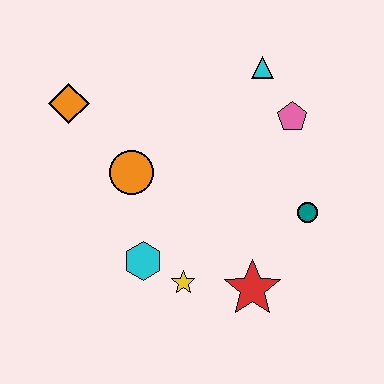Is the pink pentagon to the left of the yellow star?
No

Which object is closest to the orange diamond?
The orange circle is closest to the orange diamond.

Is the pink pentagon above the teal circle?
Yes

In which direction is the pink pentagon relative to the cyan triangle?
The pink pentagon is below the cyan triangle.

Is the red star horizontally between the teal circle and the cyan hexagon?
Yes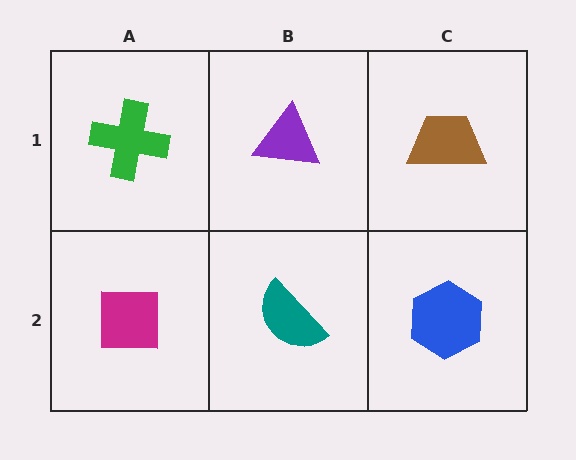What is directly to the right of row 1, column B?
A brown trapezoid.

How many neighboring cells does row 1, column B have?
3.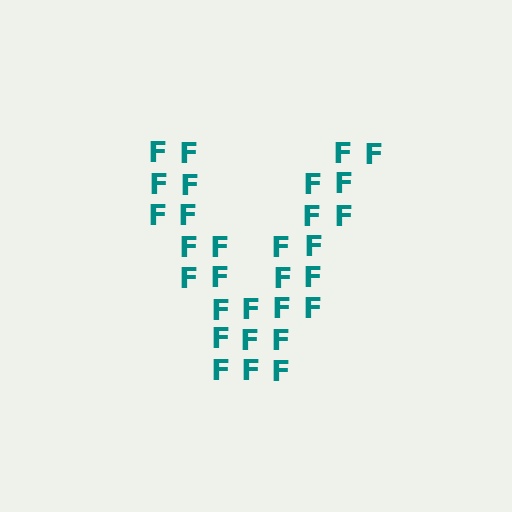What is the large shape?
The large shape is the letter V.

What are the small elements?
The small elements are letter F's.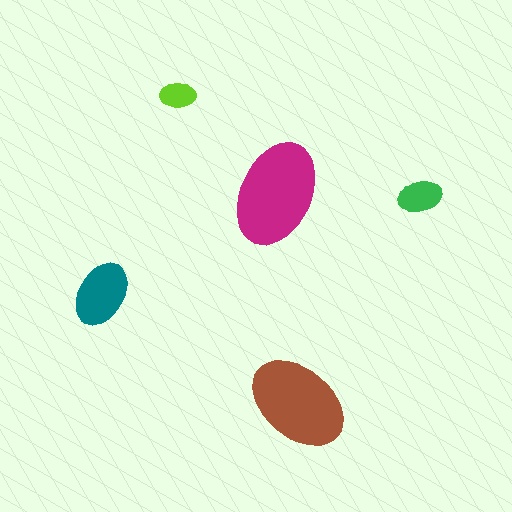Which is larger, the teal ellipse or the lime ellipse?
The teal one.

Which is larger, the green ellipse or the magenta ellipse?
The magenta one.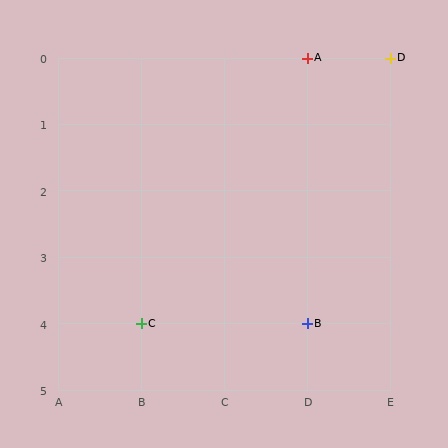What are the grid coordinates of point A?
Point A is at grid coordinates (D, 0).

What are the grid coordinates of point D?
Point D is at grid coordinates (E, 0).